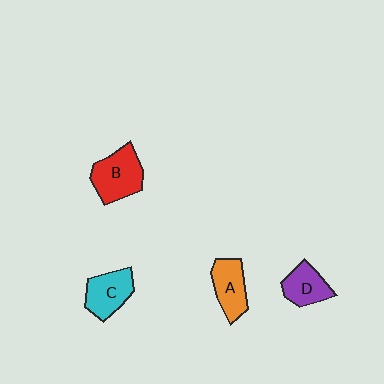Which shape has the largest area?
Shape B (red).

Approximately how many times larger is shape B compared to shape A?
Approximately 1.3 times.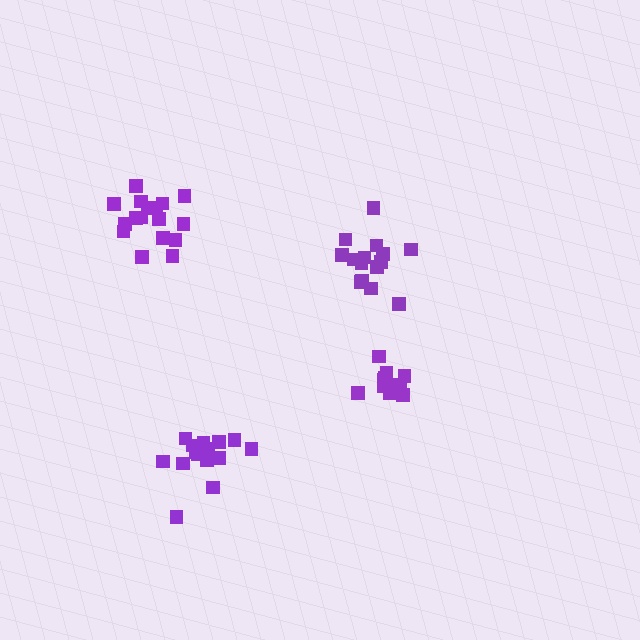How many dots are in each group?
Group 1: 12 dots, Group 2: 18 dots, Group 3: 17 dots, Group 4: 15 dots (62 total).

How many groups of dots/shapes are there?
There are 4 groups.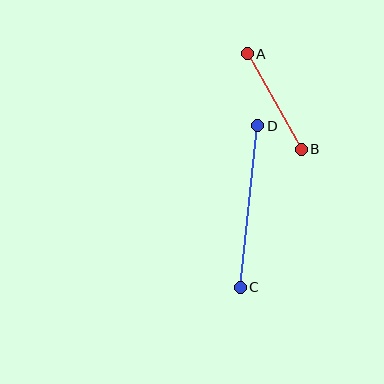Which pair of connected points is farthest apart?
Points C and D are farthest apart.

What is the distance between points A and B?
The distance is approximately 110 pixels.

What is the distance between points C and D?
The distance is approximately 162 pixels.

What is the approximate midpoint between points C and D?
The midpoint is at approximately (249, 206) pixels.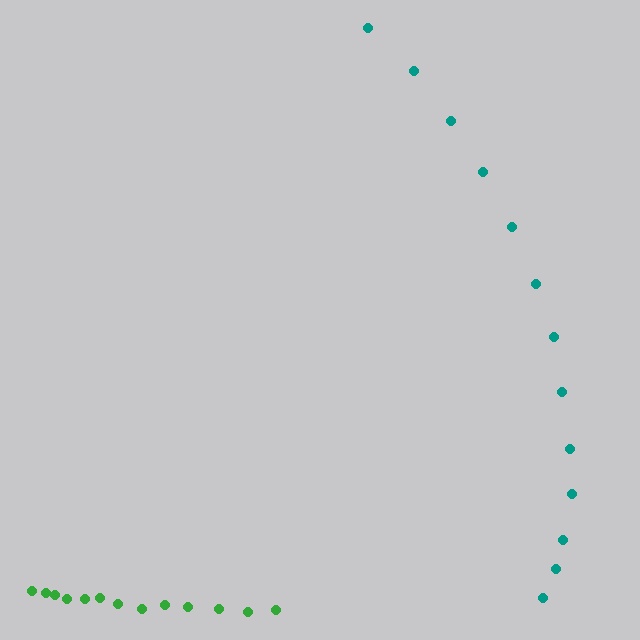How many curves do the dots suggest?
There are 2 distinct paths.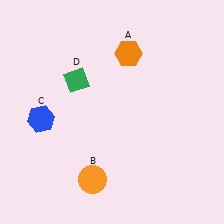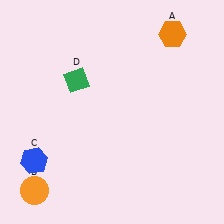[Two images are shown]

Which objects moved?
The objects that moved are: the orange hexagon (A), the orange circle (B), the blue hexagon (C).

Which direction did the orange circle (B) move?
The orange circle (B) moved left.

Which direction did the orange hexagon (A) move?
The orange hexagon (A) moved right.